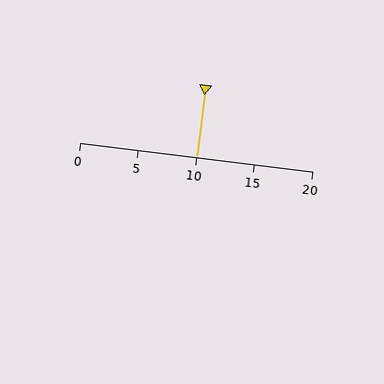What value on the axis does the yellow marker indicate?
The marker indicates approximately 10.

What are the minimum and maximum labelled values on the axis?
The axis runs from 0 to 20.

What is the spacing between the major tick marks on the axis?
The major ticks are spaced 5 apart.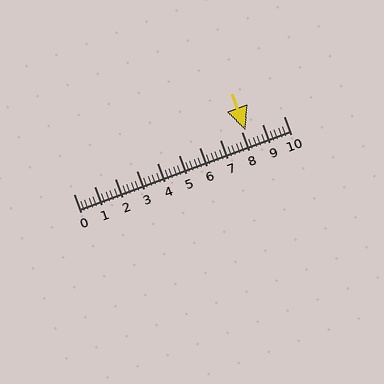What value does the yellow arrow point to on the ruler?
The yellow arrow points to approximately 8.2.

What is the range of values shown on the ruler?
The ruler shows values from 0 to 10.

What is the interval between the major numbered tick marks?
The major tick marks are spaced 1 units apart.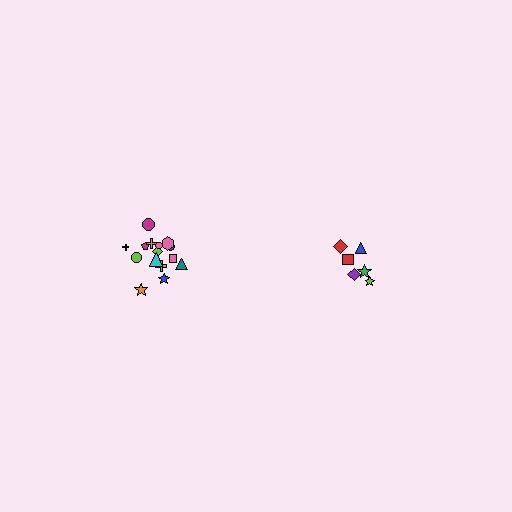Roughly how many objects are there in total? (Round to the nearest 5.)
Roughly 20 objects in total.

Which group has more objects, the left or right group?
The left group.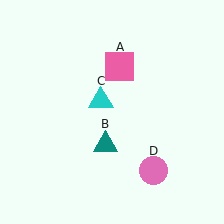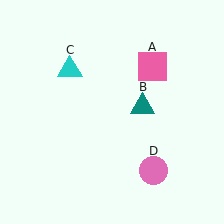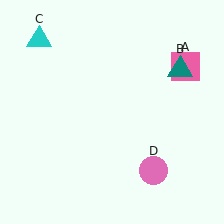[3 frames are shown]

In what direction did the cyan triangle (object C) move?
The cyan triangle (object C) moved up and to the left.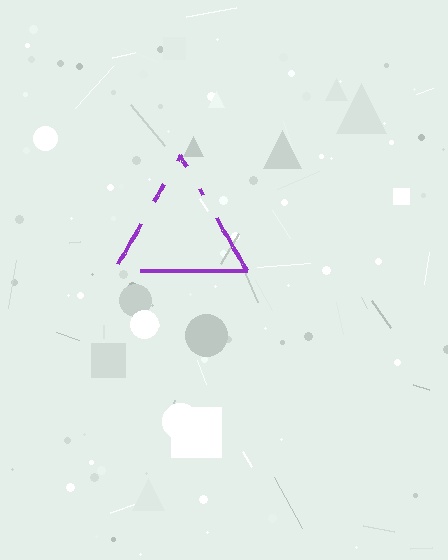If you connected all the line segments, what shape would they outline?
They would outline a triangle.